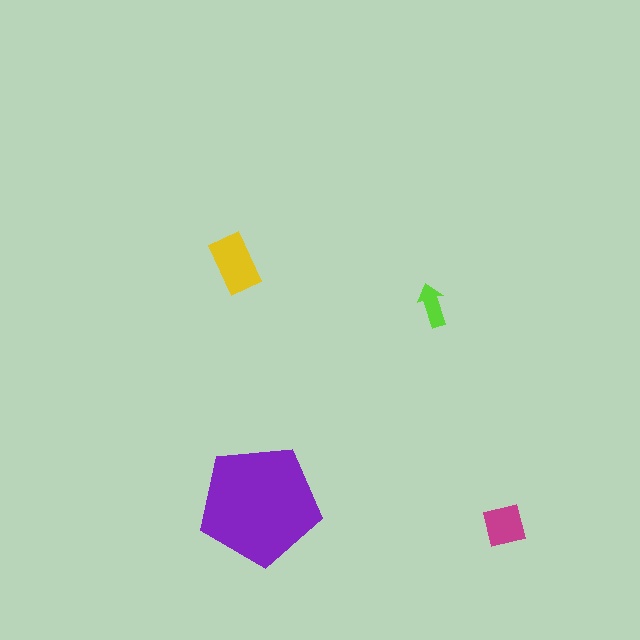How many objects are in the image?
There are 4 objects in the image.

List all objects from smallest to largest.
The lime arrow, the magenta square, the yellow rectangle, the purple pentagon.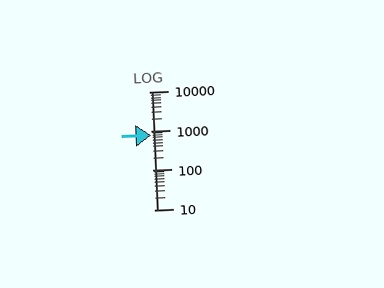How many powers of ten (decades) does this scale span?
The scale spans 3 decades, from 10 to 10000.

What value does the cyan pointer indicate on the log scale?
The pointer indicates approximately 780.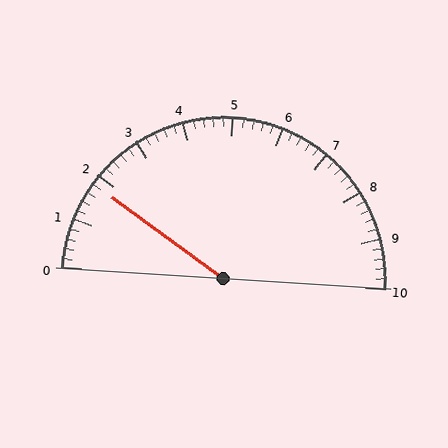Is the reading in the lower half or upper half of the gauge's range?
The reading is in the lower half of the range (0 to 10).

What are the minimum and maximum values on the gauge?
The gauge ranges from 0 to 10.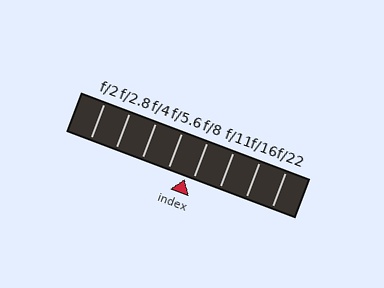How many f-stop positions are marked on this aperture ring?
There are 8 f-stop positions marked.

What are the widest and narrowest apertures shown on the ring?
The widest aperture shown is f/2 and the narrowest is f/22.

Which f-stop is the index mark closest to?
The index mark is closest to f/8.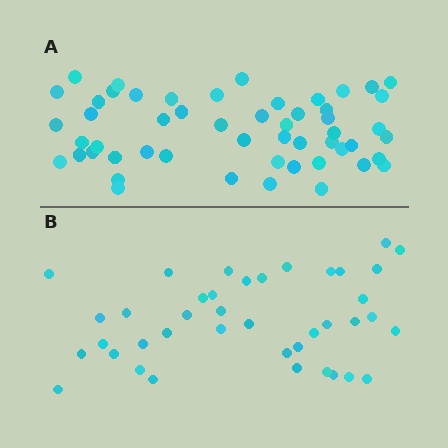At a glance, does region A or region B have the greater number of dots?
Region A (the top region) has more dots.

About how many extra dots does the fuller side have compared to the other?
Region A has approximately 15 more dots than region B.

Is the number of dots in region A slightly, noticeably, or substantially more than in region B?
Region A has noticeably more, but not dramatically so. The ratio is roughly 1.3 to 1.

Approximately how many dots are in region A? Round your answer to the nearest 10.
About 50 dots. (The exact count is 53, which rounds to 50.)